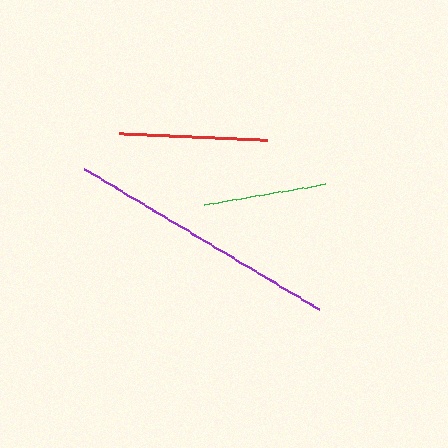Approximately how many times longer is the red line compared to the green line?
The red line is approximately 1.2 times the length of the green line.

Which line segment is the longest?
The purple line is the longest at approximately 273 pixels.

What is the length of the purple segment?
The purple segment is approximately 273 pixels long.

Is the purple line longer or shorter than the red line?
The purple line is longer than the red line.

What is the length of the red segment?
The red segment is approximately 148 pixels long.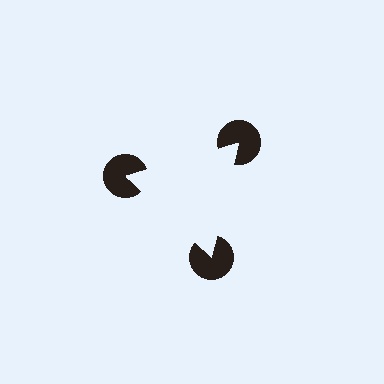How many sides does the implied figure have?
3 sides.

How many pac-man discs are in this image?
There are 3 — one at each vertex of the illusory triangle.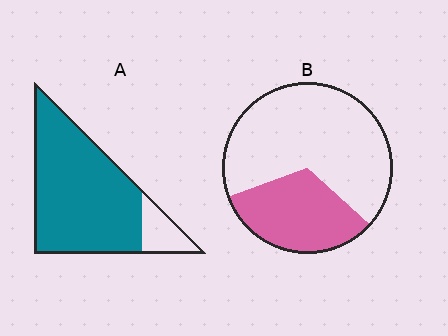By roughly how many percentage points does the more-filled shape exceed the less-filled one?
By roughly 55 percentage points (A over B).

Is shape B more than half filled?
No.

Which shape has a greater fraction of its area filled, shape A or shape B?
Shape A.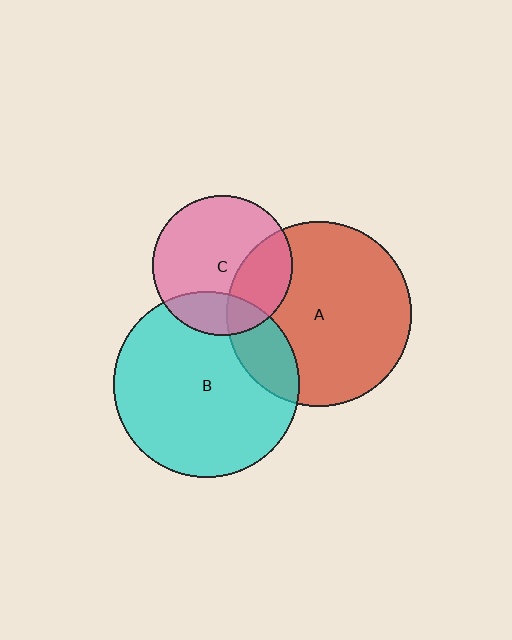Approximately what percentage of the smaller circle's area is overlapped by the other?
Approximately 20%.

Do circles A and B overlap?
Yes.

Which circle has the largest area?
Circle B (cyan).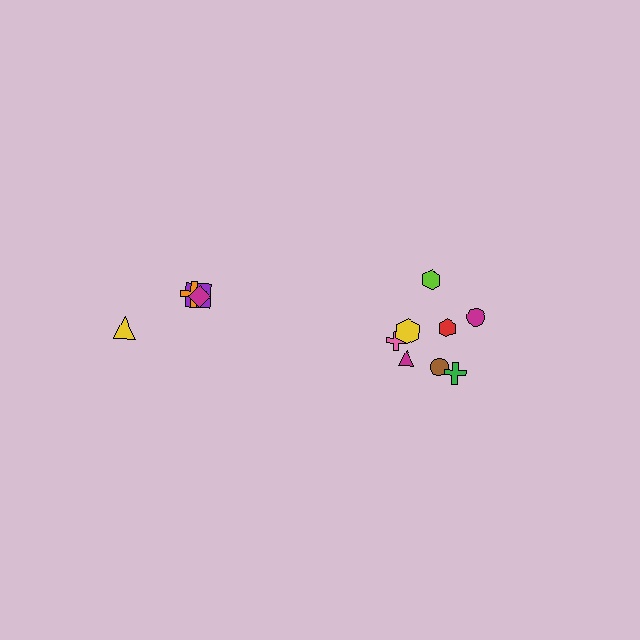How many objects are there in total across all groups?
There are 12 objects.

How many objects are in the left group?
There are 4 objects.